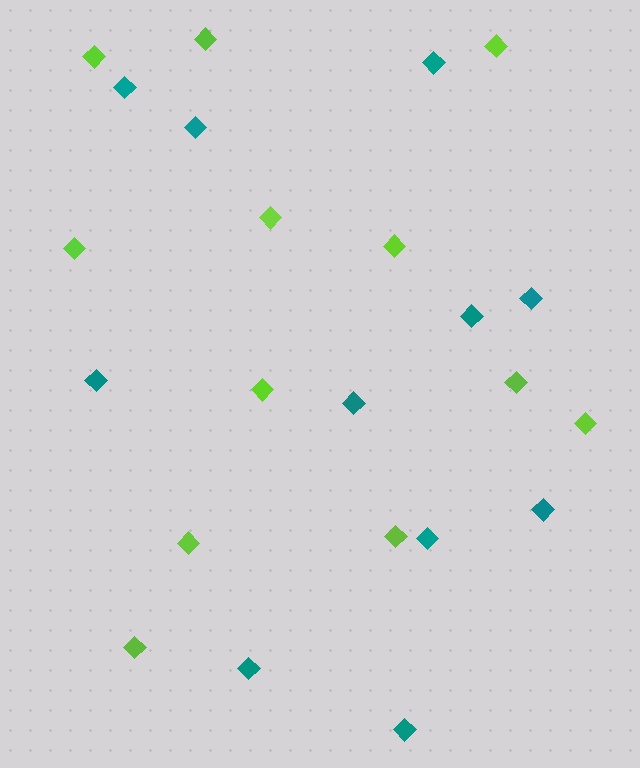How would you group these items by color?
There are 2 groups: one group of lime diamonds (12) and one group of teal diamonds (11).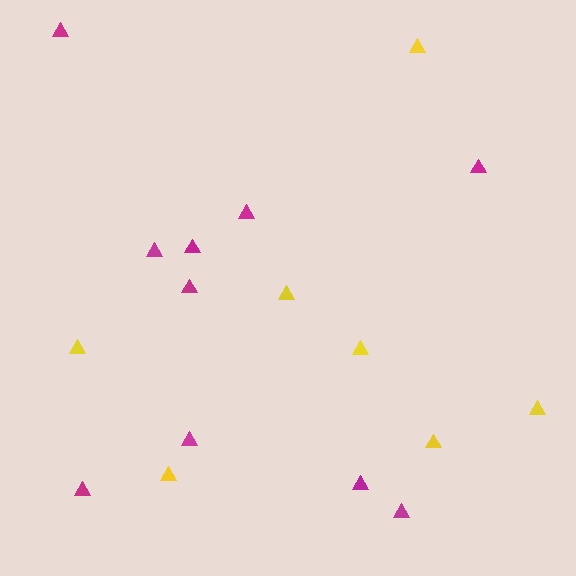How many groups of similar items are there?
There are 2 groups: one group of yellow triangles (7) and one group of magenta triangles (10).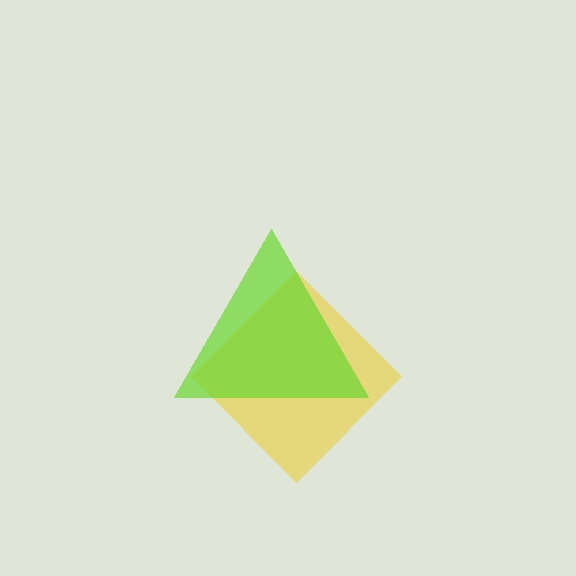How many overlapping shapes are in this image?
There are 2 overlapping shapes in the image.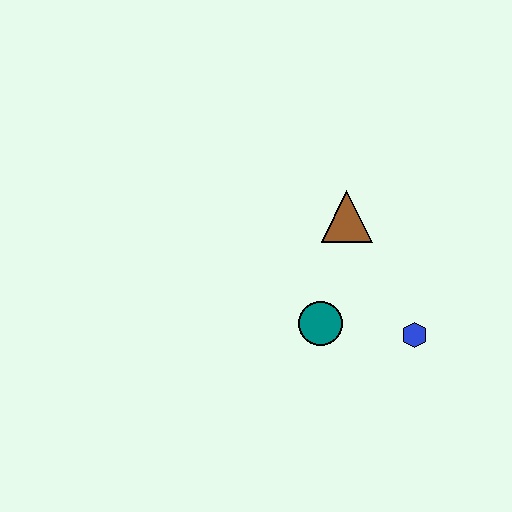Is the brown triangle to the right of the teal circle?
Yes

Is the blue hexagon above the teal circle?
No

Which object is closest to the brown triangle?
The teal circle is closest to the brown triangle.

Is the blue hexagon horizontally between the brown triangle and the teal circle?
No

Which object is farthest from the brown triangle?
The blue hexagon is farthest from the brown triangle.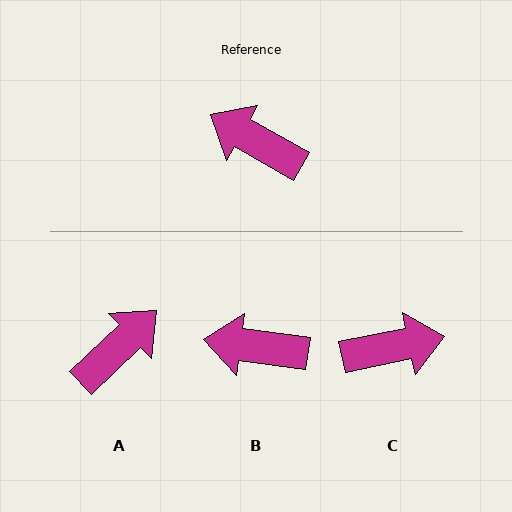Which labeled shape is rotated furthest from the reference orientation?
C, about 139 degrees away.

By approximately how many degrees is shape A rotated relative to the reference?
Approximately 107 degrees clockwise.